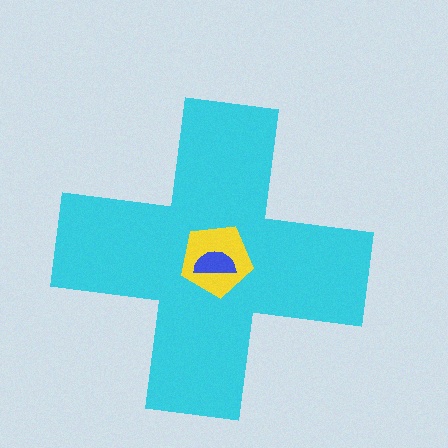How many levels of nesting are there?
3.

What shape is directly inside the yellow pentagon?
The blue semicircle.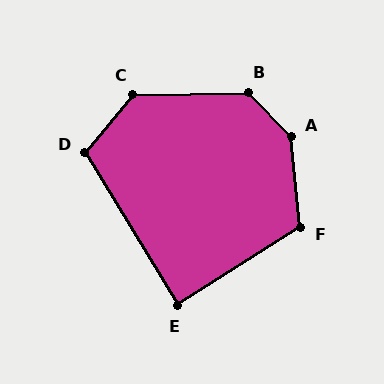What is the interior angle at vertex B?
Approximately 134 degrees (obtuse).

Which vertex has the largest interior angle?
A, at approximately 141 degrees.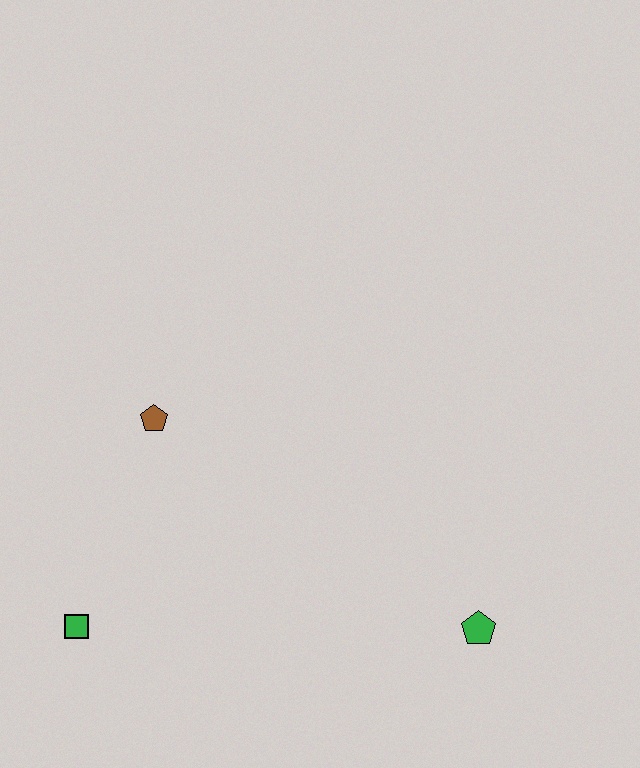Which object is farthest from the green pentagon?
The green square is farthest from the green pentagon.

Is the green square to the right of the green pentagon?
No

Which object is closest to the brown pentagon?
The green square is closest to the brown pentagon.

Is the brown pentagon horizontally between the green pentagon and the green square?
Yes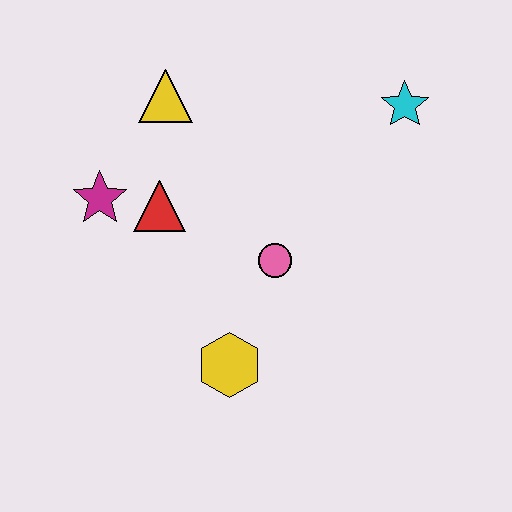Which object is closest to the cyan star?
The pink circle is closest to the cyan star.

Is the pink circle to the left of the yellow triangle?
No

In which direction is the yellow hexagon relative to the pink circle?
The yellow hexagon is below the pink circle.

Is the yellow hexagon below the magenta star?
Yes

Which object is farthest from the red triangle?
The cyan star is farthest from the red triangle.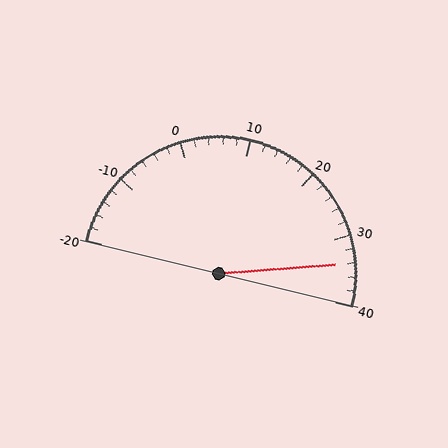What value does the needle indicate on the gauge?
The needle indicates approximately 34.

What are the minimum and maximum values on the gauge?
The gauge ranges from -20 to 40.